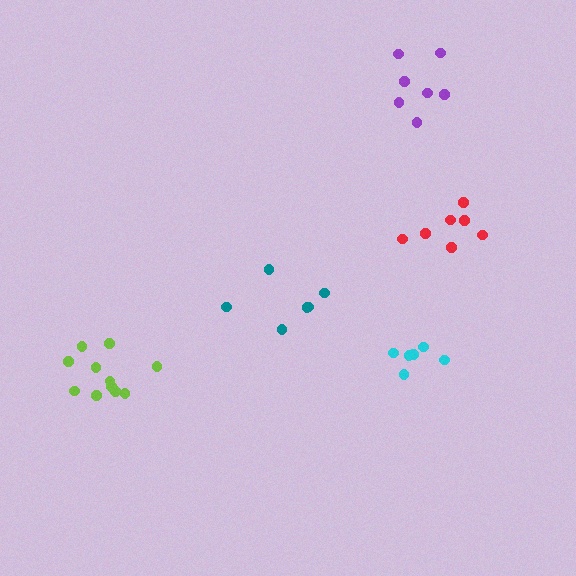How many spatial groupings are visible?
There are 5 spatial groupings.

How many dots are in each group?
Group 1: 7 dots, Group 2: 11 dots, Group 3: 6 dots, Group 4: 7 dots, Group 5: 6 dots (37 total).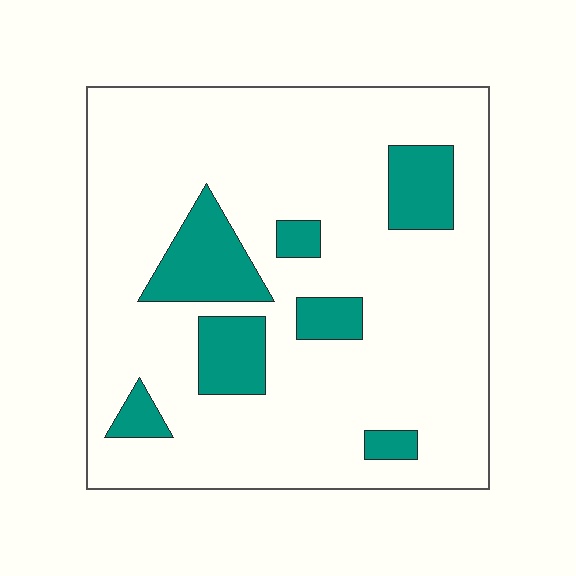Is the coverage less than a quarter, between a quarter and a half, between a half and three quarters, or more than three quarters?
Less than a quarter.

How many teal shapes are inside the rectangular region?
7.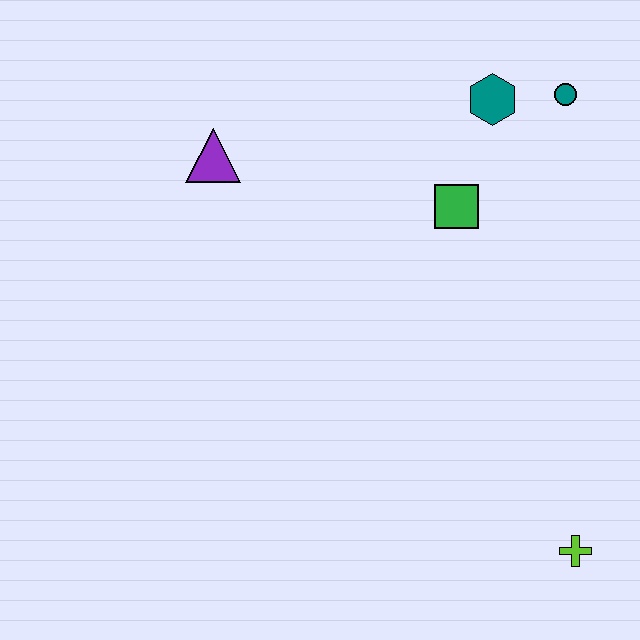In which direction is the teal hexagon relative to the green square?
The teal hexagon is above the green square.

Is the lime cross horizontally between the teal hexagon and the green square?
No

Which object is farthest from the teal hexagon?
The lime cross is farthest from the teal hexagon.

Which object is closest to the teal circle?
The teal hexagon is closest to the teal circle.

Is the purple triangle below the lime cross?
No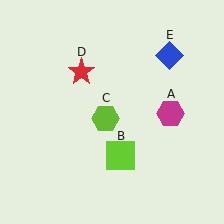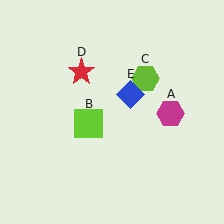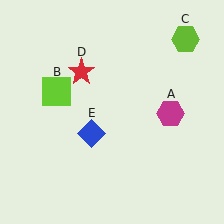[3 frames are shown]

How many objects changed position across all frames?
3 objects changed position: lime square (object B), lime hexagon (object C), blue diamond (object E).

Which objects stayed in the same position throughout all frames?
Magenta hexagon (object A) and red star (object D) remained stationary.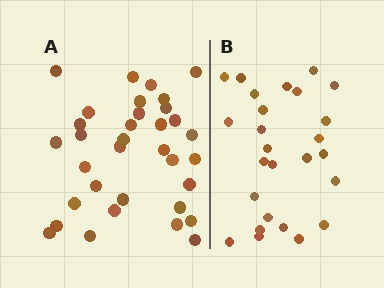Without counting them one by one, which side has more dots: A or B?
Region A (the left region) has more dots.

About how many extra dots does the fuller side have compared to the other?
Region A has roughly 8 or so more dots than region B.